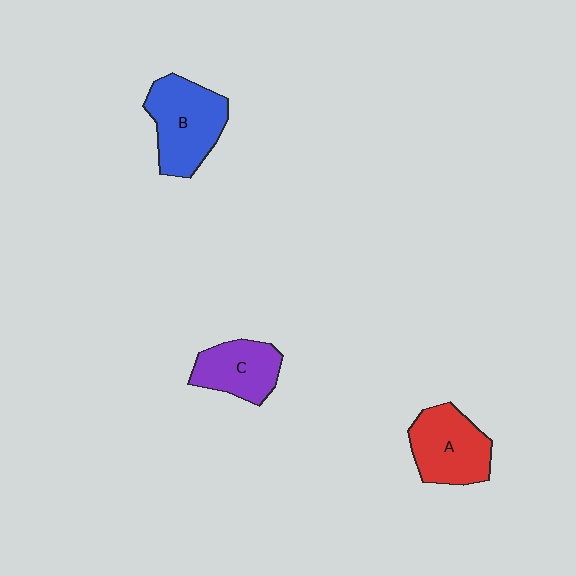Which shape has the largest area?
Shape B (blue).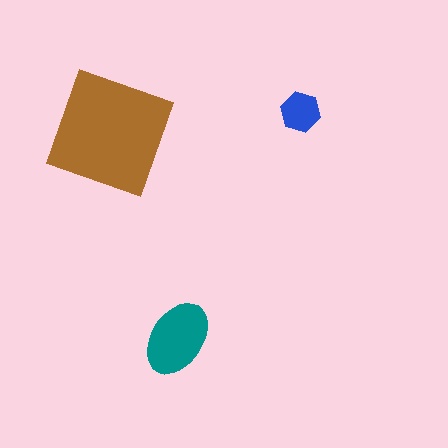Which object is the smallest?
The blue hexagon.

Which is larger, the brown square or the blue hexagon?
The brown square.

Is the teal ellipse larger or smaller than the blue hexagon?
Larger.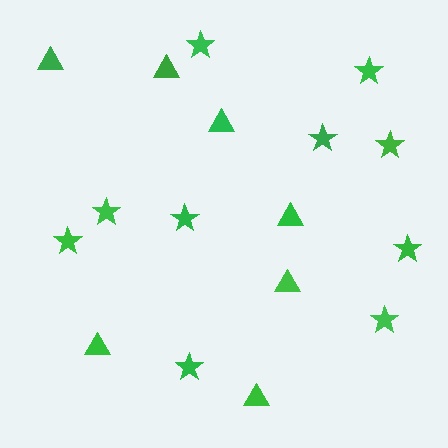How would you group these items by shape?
There are 2 groups: one group of stars (10) and one group of triangles (7).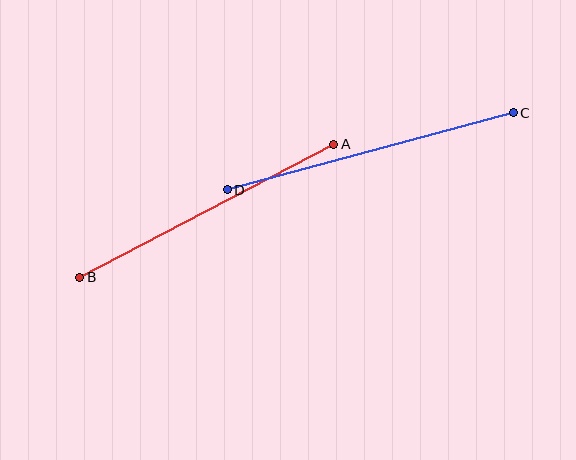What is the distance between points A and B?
The distance is approximately 287 pixels.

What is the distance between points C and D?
The distance is approximately 296 pixels.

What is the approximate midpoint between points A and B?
The midpoint is at approximately (207, 211) pixels.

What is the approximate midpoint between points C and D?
The midpoint is at approximately (370, 151) pixels.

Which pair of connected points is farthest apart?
Points C and D are farthest apart.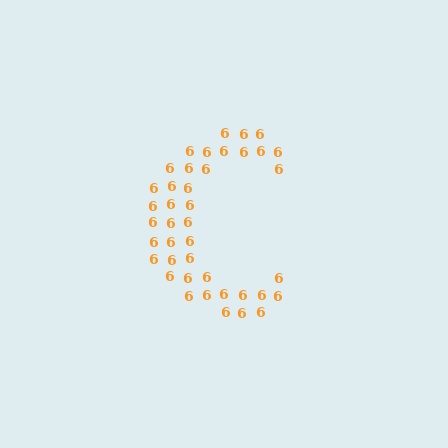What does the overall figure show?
The overall figure shows the letter C.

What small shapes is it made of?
It is made of small digit 6's.